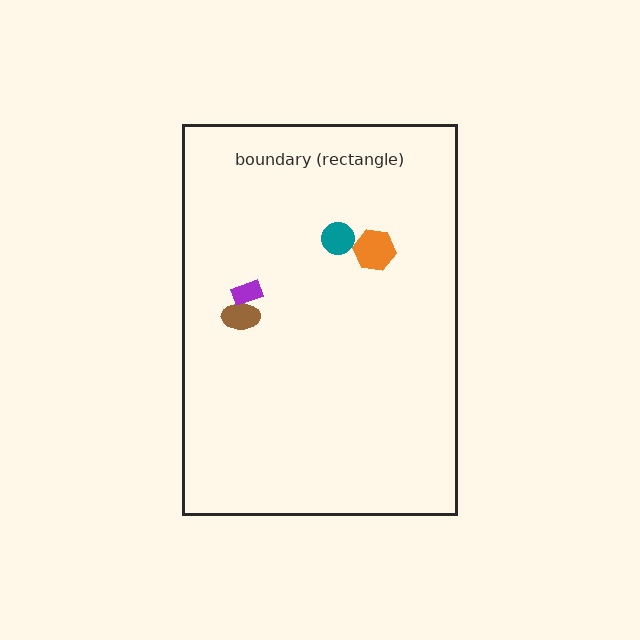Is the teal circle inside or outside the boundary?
Inside.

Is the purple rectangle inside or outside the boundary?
Inside.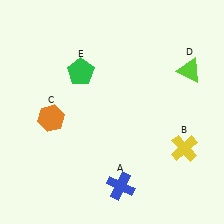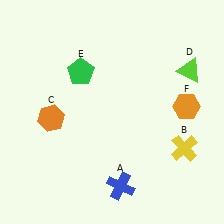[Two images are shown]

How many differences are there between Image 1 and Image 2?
There is 1 difference between the two images.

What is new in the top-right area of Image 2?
An orange hexagon (F) was added in the top-right area of Image 2.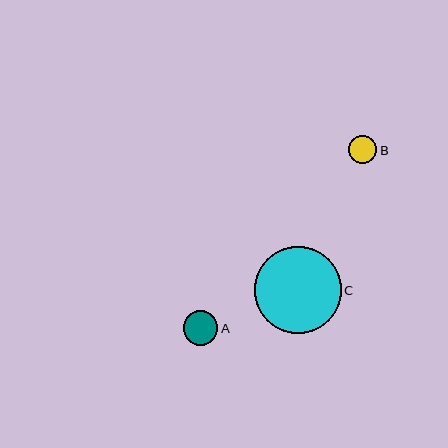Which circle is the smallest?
Circle B is the smallest with a size of approximately 28 pixels.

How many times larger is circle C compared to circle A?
Circle C is approximately 2.5 times the size of circle A.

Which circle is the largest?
Circle C is the largest with a size of approximately 87 pixels.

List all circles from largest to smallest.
From largest to smallest: C, A, B.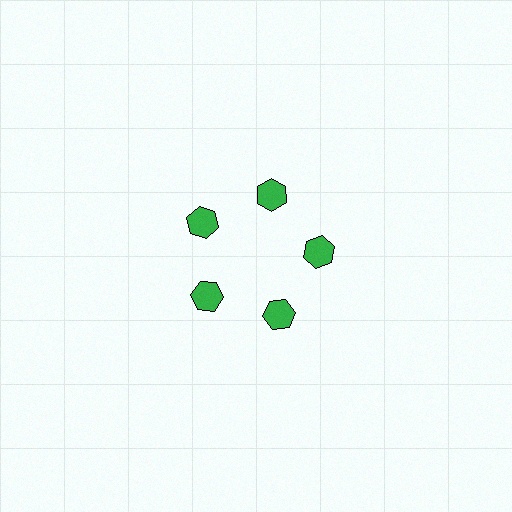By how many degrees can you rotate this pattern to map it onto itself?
The pattern maps onto itself every 72 degrees of rotation.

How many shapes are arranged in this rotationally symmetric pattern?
There are 5 shapes, arranged in 5 groups of 1.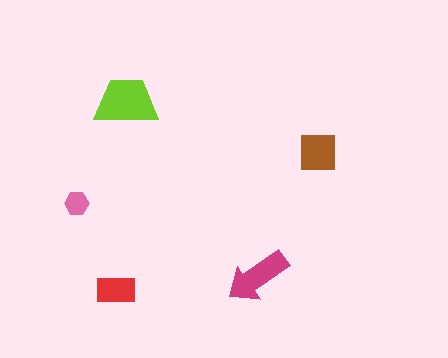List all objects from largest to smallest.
The lime trapezoid, the magenta arrow, the brown square, the red rectangle, the pink hexagon.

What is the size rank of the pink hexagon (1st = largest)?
5th.